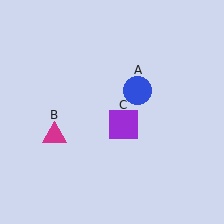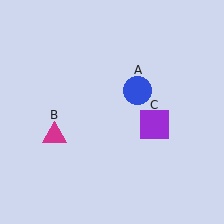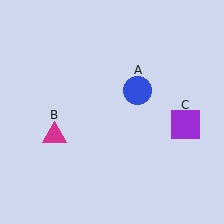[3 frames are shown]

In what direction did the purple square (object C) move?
The purple square (object C) moved right.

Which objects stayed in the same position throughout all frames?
Blue circle (object A) and magenta triangle (object B) remained stationary.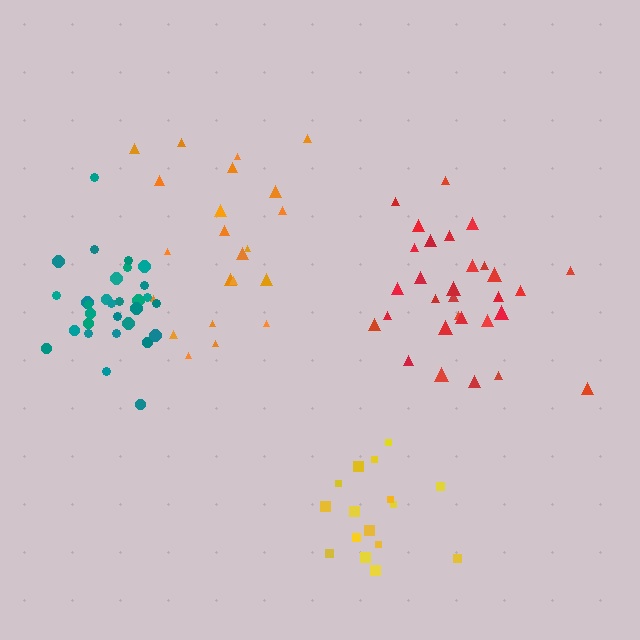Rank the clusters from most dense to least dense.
teal, yellow, red, orange.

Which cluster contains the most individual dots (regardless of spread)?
Teal (30).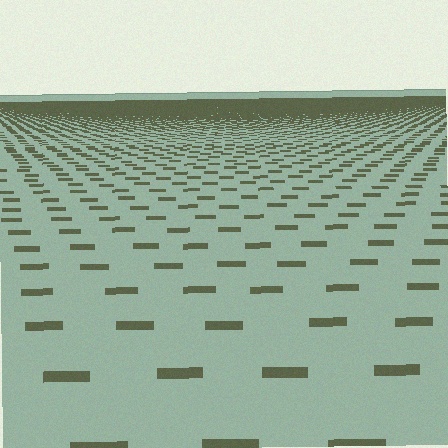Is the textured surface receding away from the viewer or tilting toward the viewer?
The surface is receding away from the viewer. Texture elements get smaller and denser toward the top.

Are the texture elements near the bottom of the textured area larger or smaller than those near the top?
Larger. Near the bottom, elements are closer to the viewer and appear at a bigger on-screen size.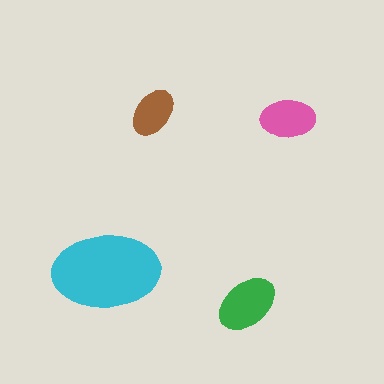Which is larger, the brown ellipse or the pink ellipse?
The pink one.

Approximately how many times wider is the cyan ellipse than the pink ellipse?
About 2 times wider.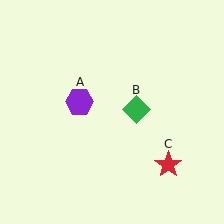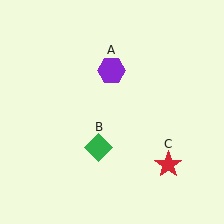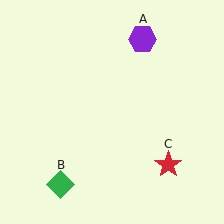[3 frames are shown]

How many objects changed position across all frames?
2 objects changed position: purple hexagon (object A), green diamond (object B).